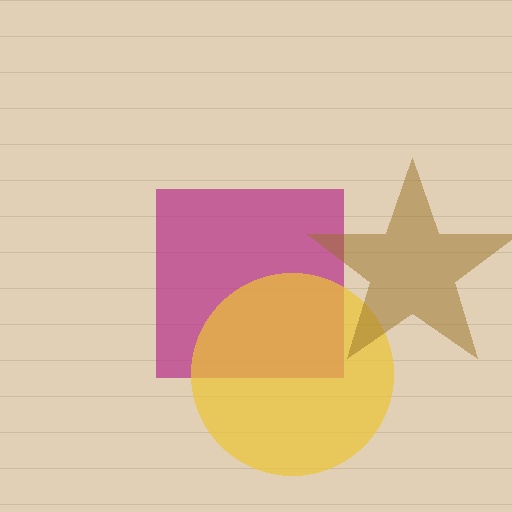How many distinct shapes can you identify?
There are 3 distinct shapes: a magenta square, a yellow circle, a brown star.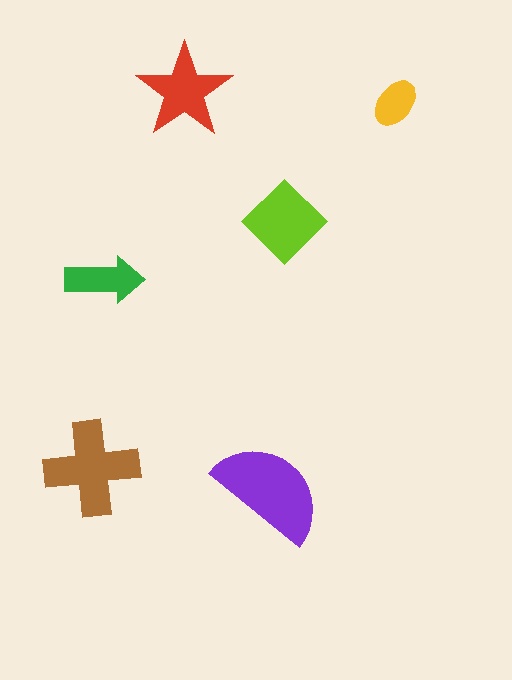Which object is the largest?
The purple semicircle.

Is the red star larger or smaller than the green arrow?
Larger.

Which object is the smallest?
The yellow ellipse.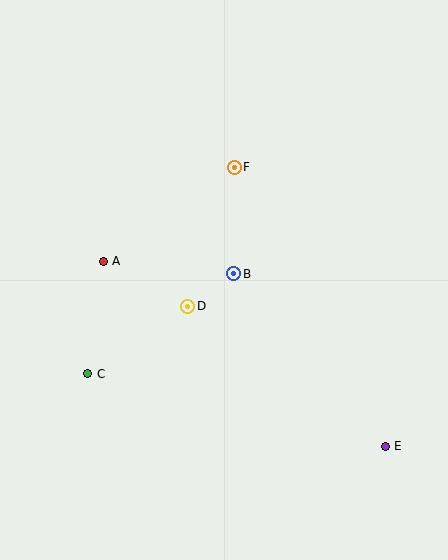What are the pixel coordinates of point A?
Point A is at (103, 261).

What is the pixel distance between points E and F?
The distance between E and F is 317 pixels.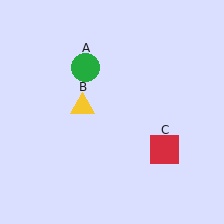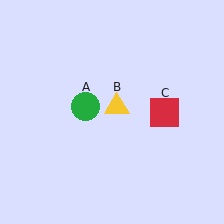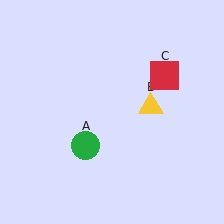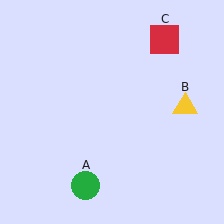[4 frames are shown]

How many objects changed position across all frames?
3 objects changed position: green circle (object A), yellow triangle (object B), red square (object C).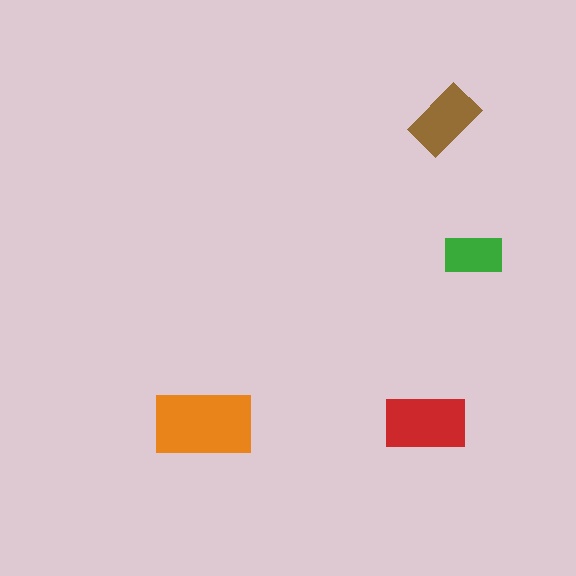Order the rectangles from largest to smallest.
the orange one, the red one, the brown one, the green one.